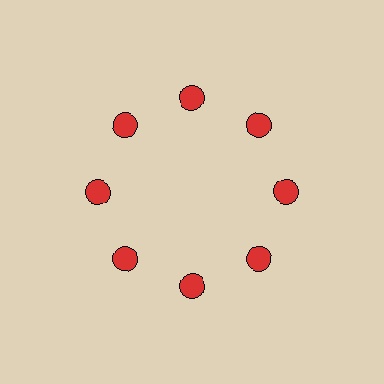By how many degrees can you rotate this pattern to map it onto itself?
The pattern maps onto itself every 45 degrees of rotation.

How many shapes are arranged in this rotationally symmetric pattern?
There are 8 shapes, arranged in 8 groups of 1.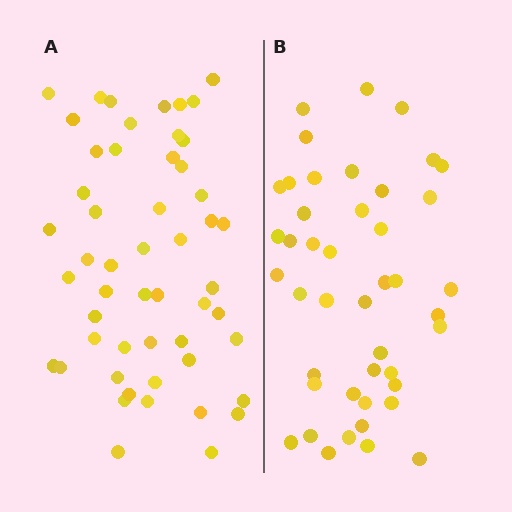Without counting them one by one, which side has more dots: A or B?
Region A (the left region) has more dots.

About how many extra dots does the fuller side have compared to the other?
Region A has roughly 8 or so more dots than region B.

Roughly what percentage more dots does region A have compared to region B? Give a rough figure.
About 20% more.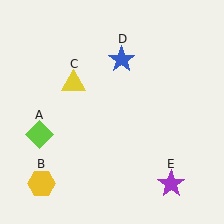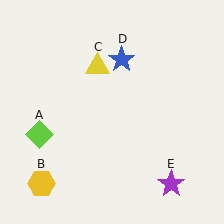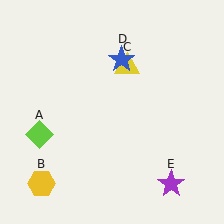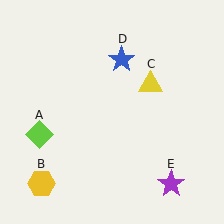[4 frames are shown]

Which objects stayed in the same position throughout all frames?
Lime diamond (object A) and yellow hexagon (object B) and blue star (object D) and purple star (object E) remained stationary.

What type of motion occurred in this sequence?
The yellow triangle (object C) rotated clockwise around the center of the scene.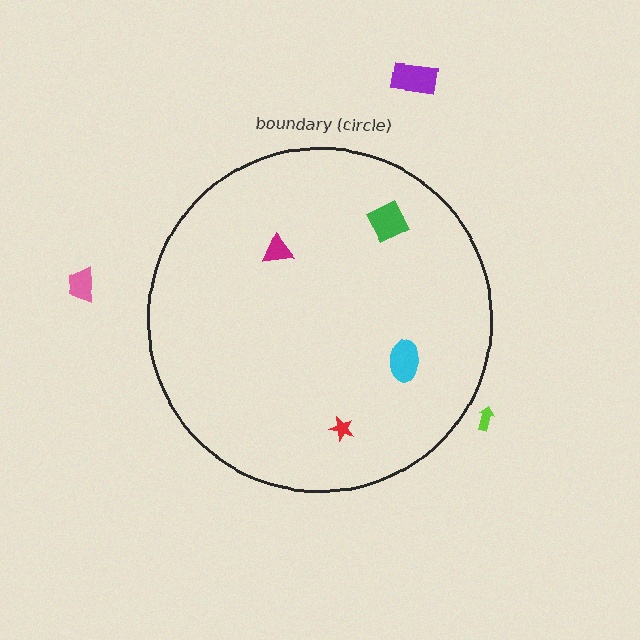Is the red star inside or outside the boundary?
Inside.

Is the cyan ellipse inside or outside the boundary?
Inside.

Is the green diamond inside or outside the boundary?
Inside.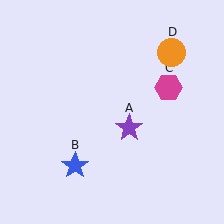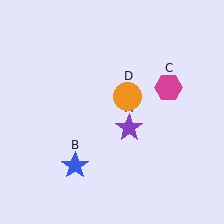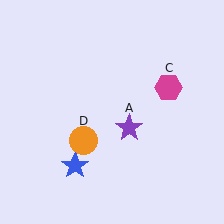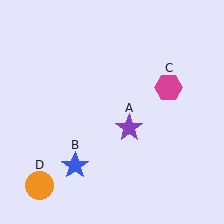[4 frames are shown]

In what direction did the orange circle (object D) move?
The orange circle (object D) moved down and to the left.